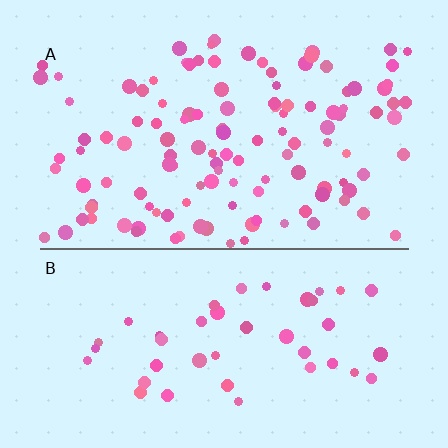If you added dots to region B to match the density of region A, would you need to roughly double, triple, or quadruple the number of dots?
Approximately triple.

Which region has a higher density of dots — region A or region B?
A (the top).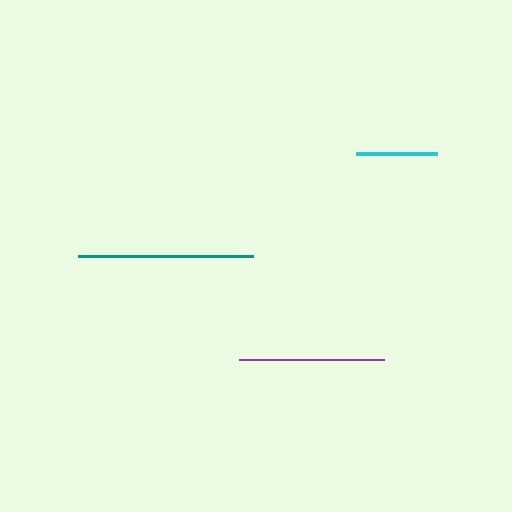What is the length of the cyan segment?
The cyan segment is approximately 81 pixels long.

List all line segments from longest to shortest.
From longest to shortest: teal, purple, cyan.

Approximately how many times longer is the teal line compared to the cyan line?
The teal line is approximately 2.2 times the length of the cyan line.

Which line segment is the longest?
The teal line is the longest at approximately 175 pixels.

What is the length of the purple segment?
The purple segment is approximately 145 pixels long.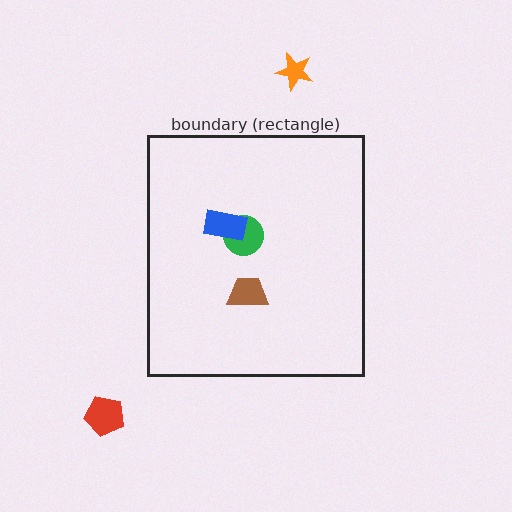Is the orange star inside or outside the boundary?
Outside.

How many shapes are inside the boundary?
3 inside, 2 outside.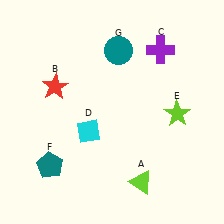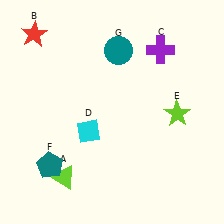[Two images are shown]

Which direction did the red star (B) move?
The red star (B) moved up.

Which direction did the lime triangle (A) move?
The lime triangle (A) moved left.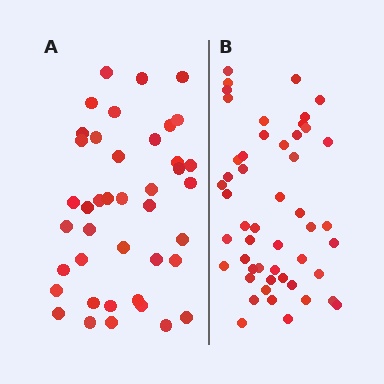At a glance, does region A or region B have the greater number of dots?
Region B (the right region) has more dots.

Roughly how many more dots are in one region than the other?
Region B has roughly 8 or so more dots than region A.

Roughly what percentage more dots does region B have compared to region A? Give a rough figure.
About 20% more.